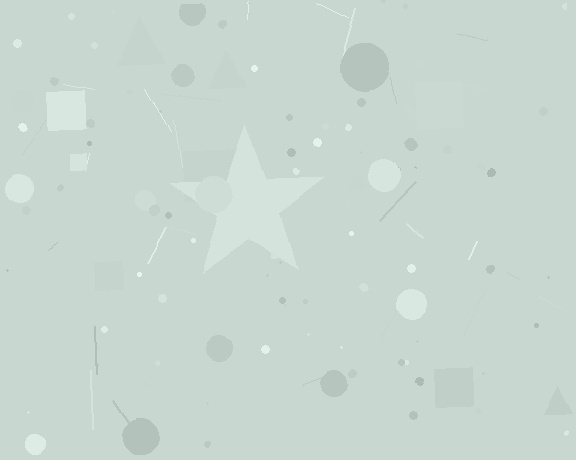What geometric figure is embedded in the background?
A star is embedded in the background.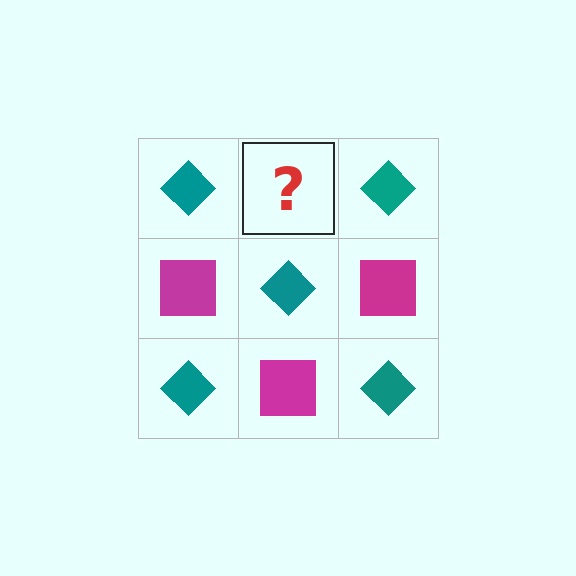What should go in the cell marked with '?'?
The missing cell should contain a magenta square.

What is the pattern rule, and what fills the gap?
The rule is that it alternates teal diamond and magenta square in a checkerboard pattern. The gap should be filled with a magenta square.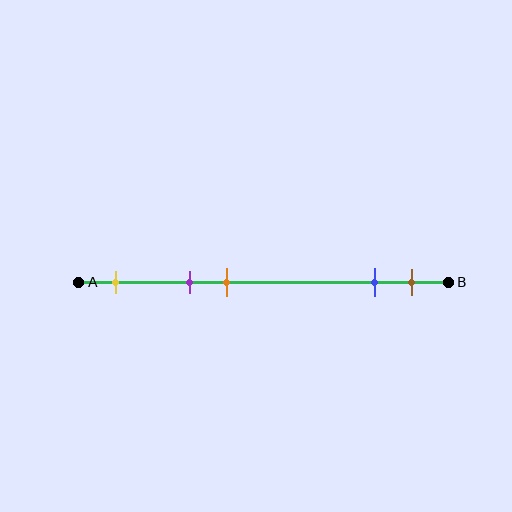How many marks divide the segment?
There are 5 marks dividing the segment.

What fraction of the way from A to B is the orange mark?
The orange mark is approximately 40% (0.4) of the way from A to B.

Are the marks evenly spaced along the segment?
No, the marks are not evenly spaced.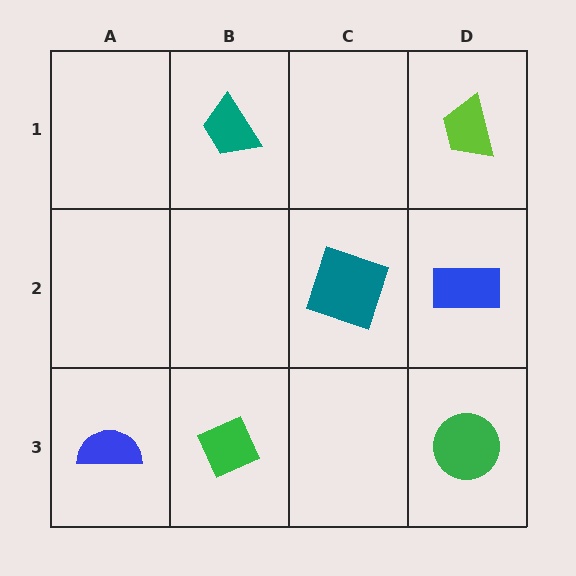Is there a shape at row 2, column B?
No, that cell is empty.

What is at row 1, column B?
A teal trapezoid.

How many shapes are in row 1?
2 shapes.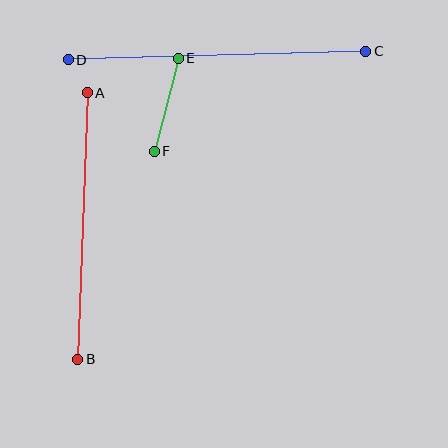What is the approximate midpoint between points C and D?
The midpoint is at approximately (217, 55) pixels.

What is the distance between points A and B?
The distance is approximately 267 pixels.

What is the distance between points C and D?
The distance is approximately 298 pixels.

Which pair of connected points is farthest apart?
Points C and D are farthest apart.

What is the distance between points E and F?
The distance is approximately 96 pixels.